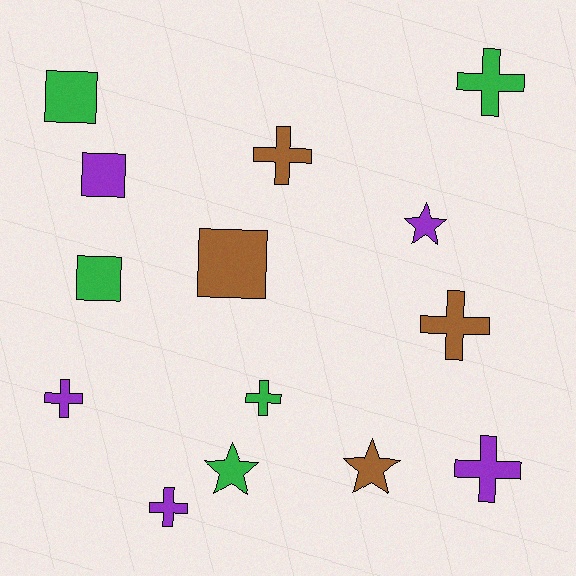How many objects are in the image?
There are 14 objects.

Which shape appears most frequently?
Cross, with 7 objects.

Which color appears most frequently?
Purple, with 5 objects.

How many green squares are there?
There are 2 green squares.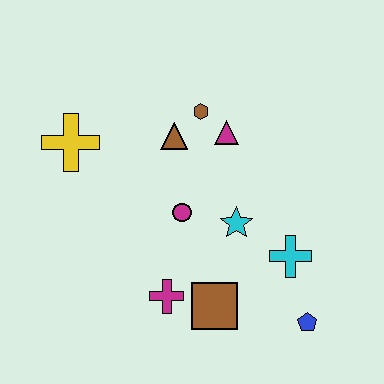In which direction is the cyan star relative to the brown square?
The cyan star is above the brown square.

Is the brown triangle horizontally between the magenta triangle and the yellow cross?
Yes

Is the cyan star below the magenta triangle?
Yes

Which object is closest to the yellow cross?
The brown triangle is closest to the yellow cross.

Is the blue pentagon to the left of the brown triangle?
No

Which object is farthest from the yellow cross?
The blue pentagon is farthest from the yellow cross.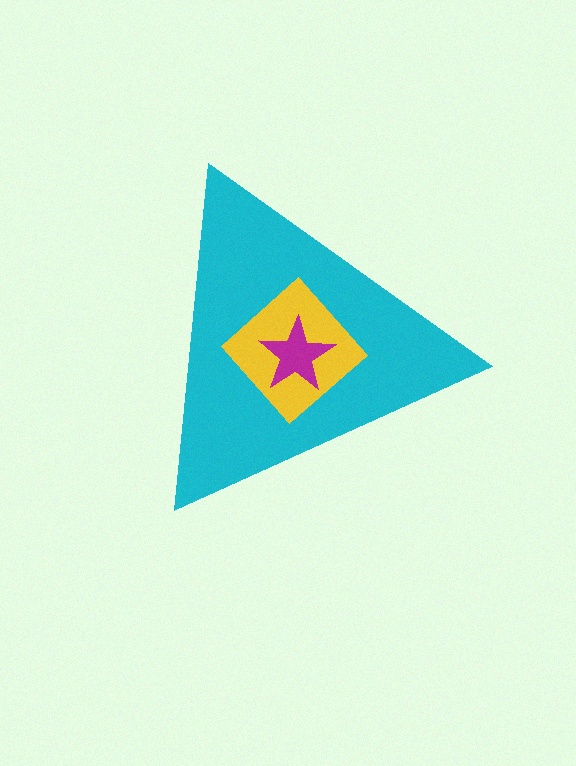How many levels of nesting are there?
3.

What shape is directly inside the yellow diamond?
The magenta star.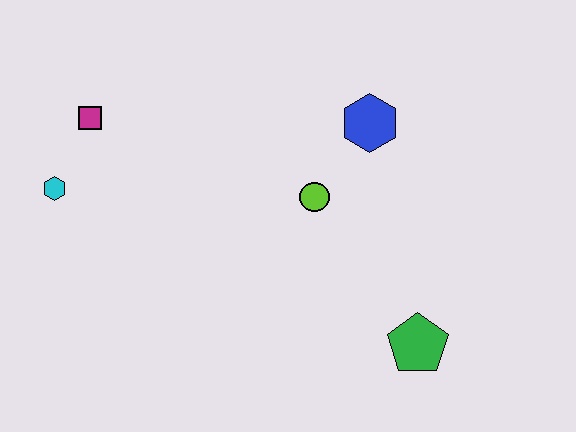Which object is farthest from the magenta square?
The green pentagon is farthest from the magenta square.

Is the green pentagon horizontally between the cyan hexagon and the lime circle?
No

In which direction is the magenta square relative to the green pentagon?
The magenta square is to the left of the green pentagon.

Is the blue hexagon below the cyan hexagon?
No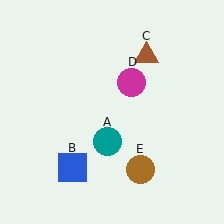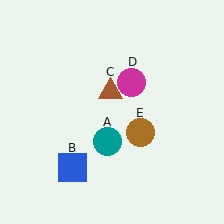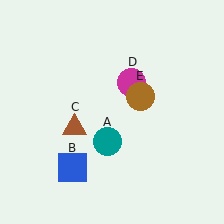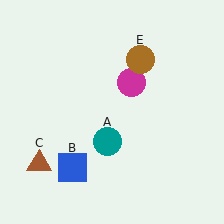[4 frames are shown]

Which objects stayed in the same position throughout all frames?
Teal circle (object A) and blue square (object B) and magenta circle (object D) remained stationary.